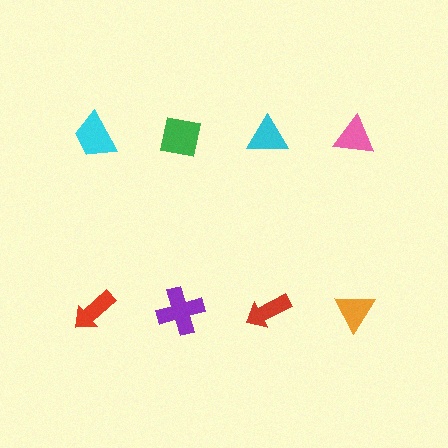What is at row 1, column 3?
A cyan triangle.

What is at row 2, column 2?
A purple cross.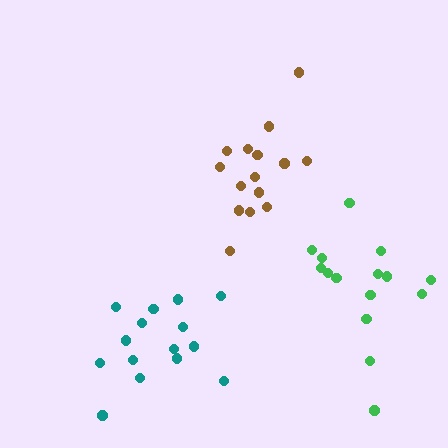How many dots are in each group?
Group 1: 15 dots, Group 2: 15 dots, Group 3: 15 dots (45 total).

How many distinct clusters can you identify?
There are 3 distinct clusters.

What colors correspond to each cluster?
The clusters are colored: teal, brown, green.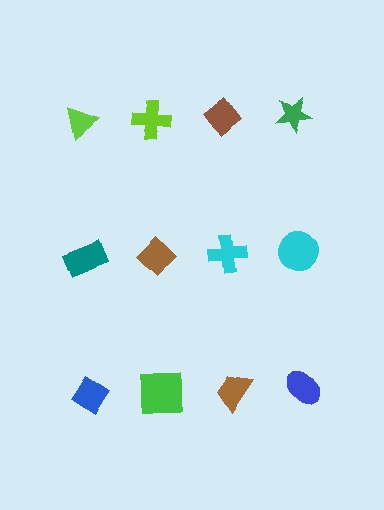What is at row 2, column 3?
A cyan cross.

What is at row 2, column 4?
A cyan circle.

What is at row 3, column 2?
A green square.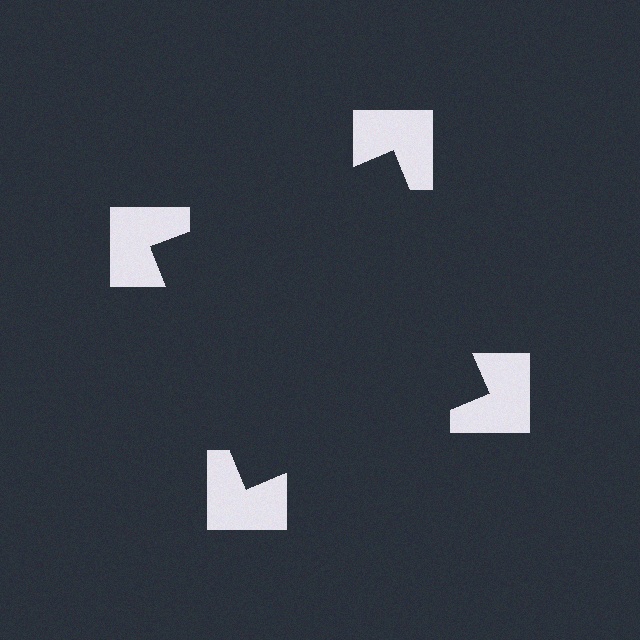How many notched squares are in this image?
There are 4 — one at each vertex of the illusory square.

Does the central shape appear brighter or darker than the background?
It typically appears slightly darker than the background, even though no actual brightness change is drawn.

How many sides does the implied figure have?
4 sides.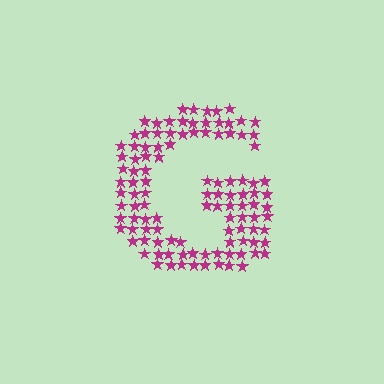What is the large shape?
The large shape is the letter G.